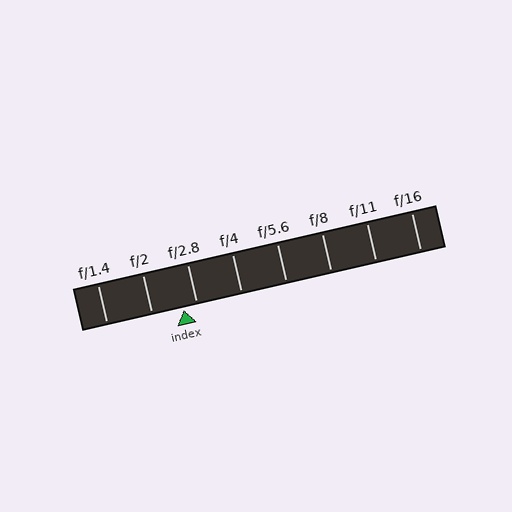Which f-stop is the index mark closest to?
The index mark is closest to f/2.8.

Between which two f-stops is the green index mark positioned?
The index mark is between f/2 and f/2.8.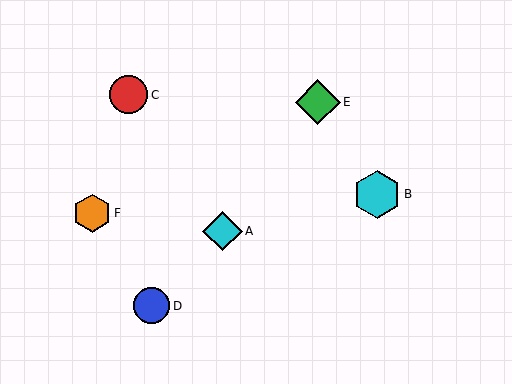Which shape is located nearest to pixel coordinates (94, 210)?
The orange hexagon (labeled F) at (92, 213) is nearest to that location.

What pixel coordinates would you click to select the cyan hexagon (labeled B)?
Click at (377, 194) to select the cyan hexagon B.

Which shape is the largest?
The cyan hexagon (labeled B) is the largest.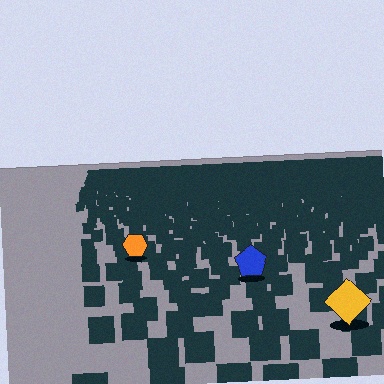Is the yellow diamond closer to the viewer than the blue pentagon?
Yes. The yellow diamond is closer — you can tell from the texture gradient: the ground texture is coarser near it.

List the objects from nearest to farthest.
From nearest to farthest: the yellow diamond, the blue pentagon, the orange hexagon.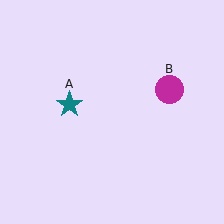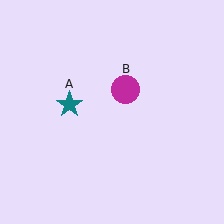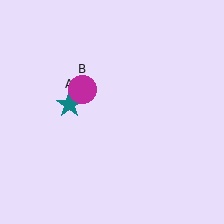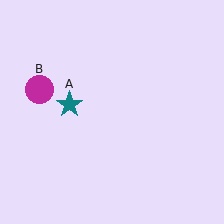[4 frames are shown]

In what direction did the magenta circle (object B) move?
The magenta circle (object B) moved left.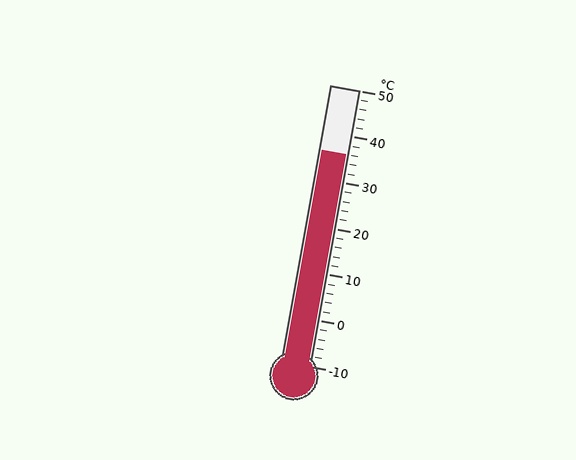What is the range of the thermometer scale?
The thermometer scale ranges from -10°C to 50°C.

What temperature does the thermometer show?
The thermometer shows approximately 36°C.